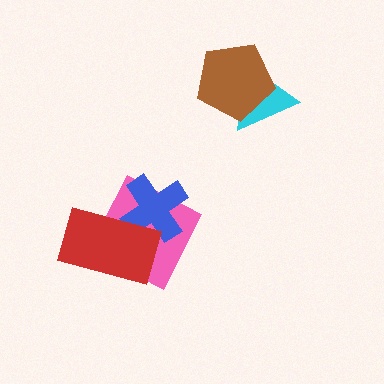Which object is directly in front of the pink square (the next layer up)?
The blue cross is directly in front of the pink square.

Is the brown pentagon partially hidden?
No, no other shape covers it.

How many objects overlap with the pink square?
2 objects overlap with the pink square.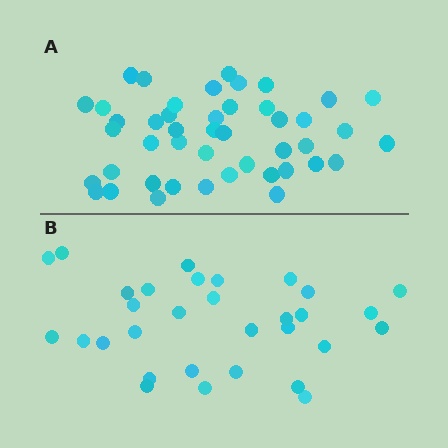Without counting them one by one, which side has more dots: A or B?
Region A (the top region) has more dots.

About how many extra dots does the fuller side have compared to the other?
Region A has approximately 15 more dots than region B.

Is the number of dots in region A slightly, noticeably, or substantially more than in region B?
Region A has substantially more. The ratio is roughly 1.5 to 1.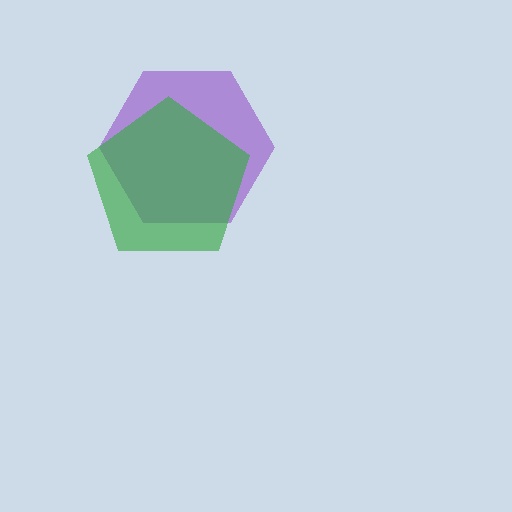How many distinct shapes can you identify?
There are 2 distinct shapes: a purple hexagon, a green pentagon.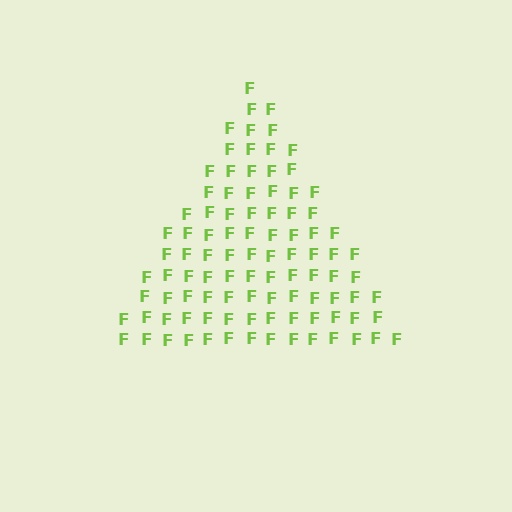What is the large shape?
The large shape is a triangle.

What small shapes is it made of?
It is made of small letter F's.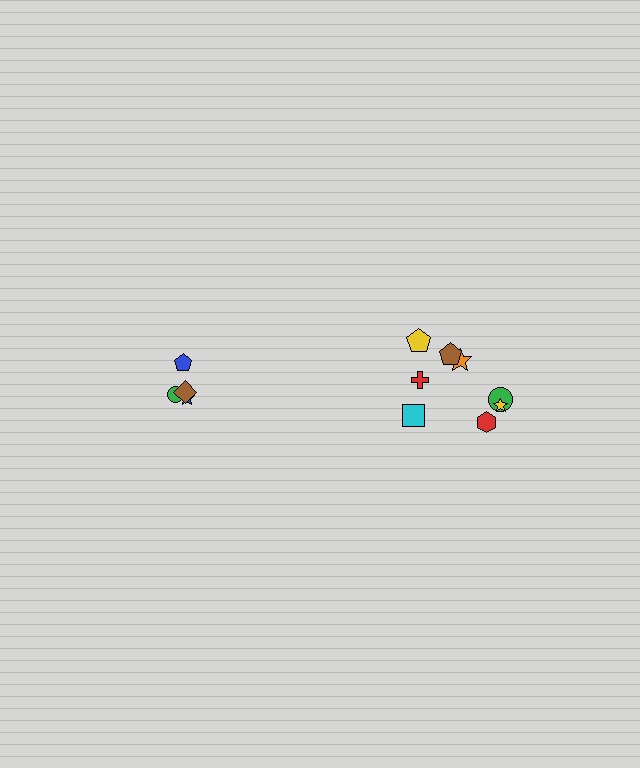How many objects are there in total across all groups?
There are 12 objects.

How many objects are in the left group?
There are 4 objects.